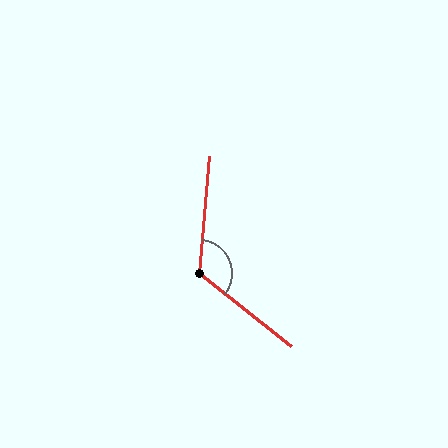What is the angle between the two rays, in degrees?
Approximately 123 degrees.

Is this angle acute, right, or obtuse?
It is obtuse.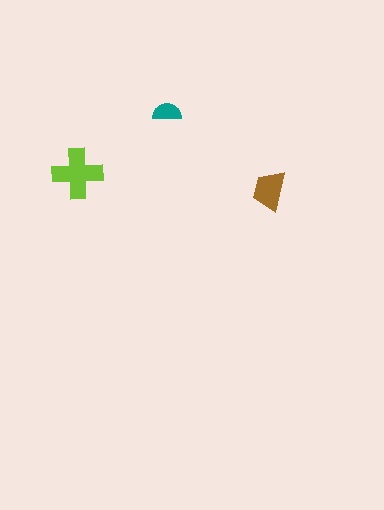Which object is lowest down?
The brown trapezoid is bottommost.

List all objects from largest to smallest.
The lime cross, the brown trapezoid, the teal semicircle.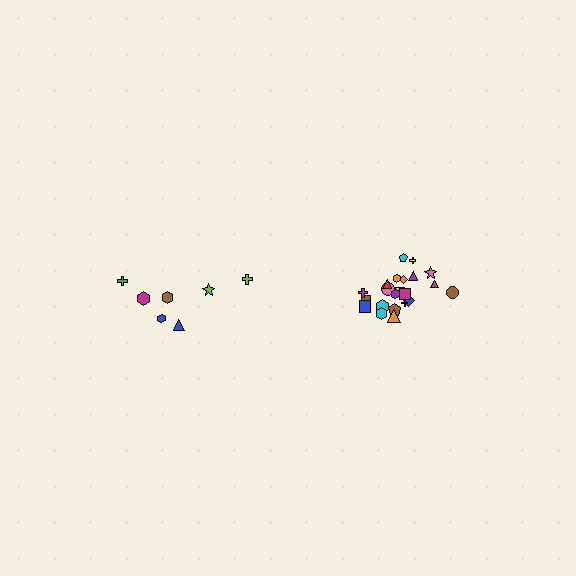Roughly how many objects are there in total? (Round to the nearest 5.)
Roughly 30 objects in total.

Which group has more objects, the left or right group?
The right group.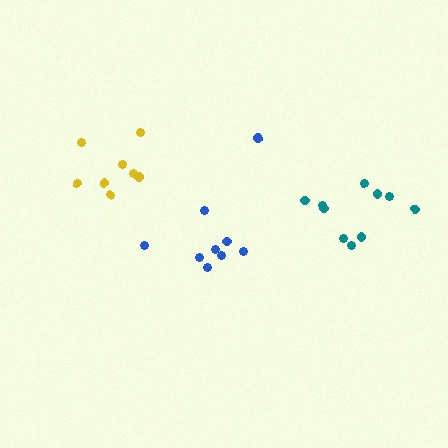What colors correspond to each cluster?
The clusters are colored: blue, teal, yellow.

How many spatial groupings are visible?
There are 3 spatial groupings.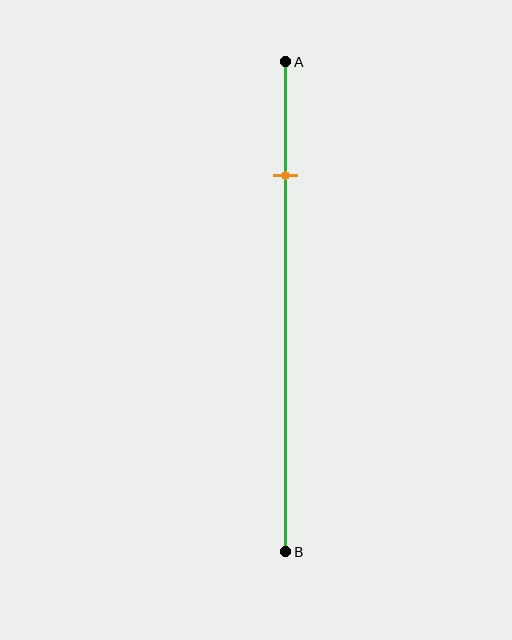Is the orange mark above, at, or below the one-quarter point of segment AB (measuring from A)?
The orange mark is approximately at the one-quarter point of segment AB.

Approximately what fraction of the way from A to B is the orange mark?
The orange mark is approximately 25% of the way from A to B.